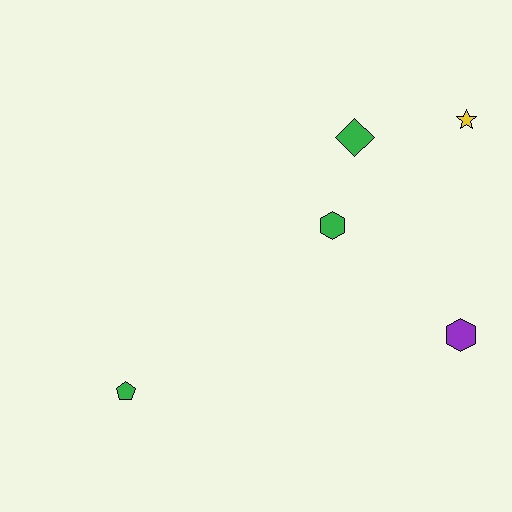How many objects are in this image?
There are 5 objects.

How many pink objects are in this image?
There are no pink objects.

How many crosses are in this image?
There are no crosses.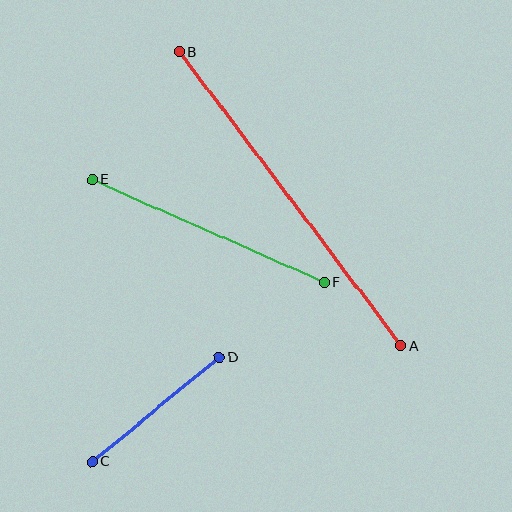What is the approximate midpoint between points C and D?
The midpoint is at approximately (156, 410) pixels.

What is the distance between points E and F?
The distance is approximately 254 pixels.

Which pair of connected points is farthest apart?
Points A and B are farthest apart.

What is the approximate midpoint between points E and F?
The midpoint is at approximately (208, 231) pixels.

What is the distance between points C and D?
The distance is approximately 164 pixels.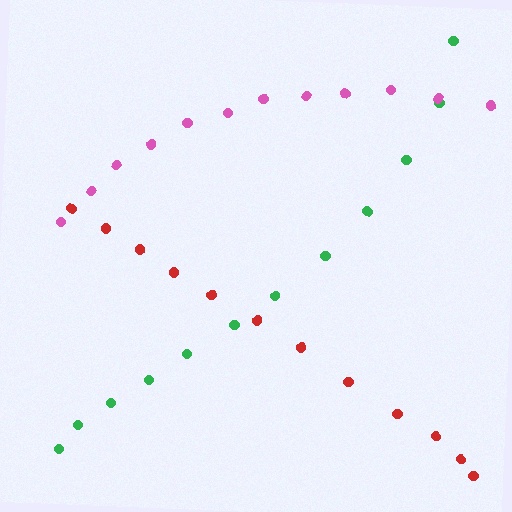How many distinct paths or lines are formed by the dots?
There are 3 distinct paths.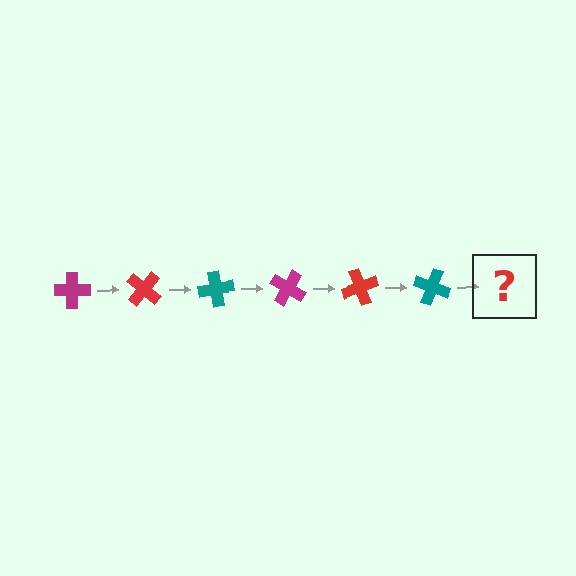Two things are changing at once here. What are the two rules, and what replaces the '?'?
The two rules are that it rotates 40 degrees each step and the color cycles through magenta, red, and teal. The '?' should be a magenta cross, rotated 240 degrees from the start.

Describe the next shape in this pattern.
It should be a magenta cross, rotated 240 degrees from the start.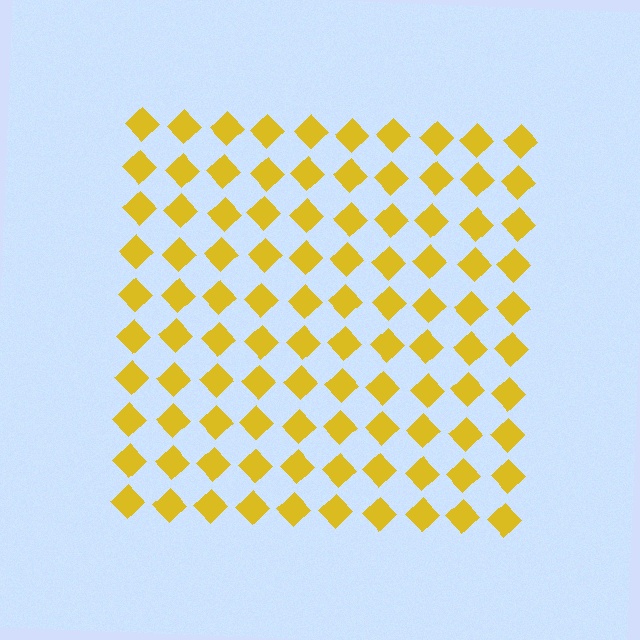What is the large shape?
The large shape is a square.